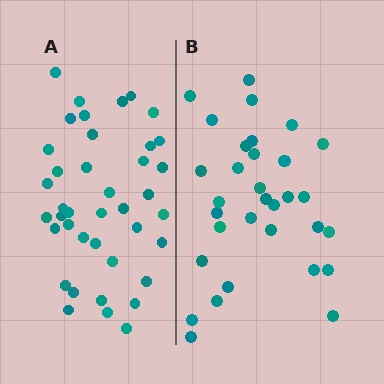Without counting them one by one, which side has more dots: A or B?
Region A (the left region) has more dots.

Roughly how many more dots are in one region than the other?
Region A has roughly 8 or so more dots than region B.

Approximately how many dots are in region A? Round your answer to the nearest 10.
About 40 dots.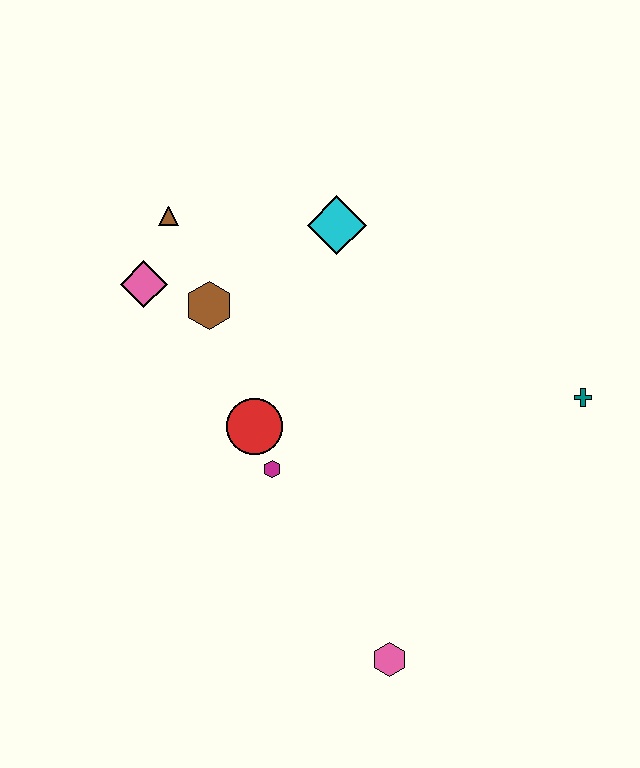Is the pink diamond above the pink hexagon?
Yes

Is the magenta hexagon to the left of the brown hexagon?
No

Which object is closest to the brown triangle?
The pink diamond is closest to the brown triangle.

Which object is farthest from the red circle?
The teal cross is farthest from the red circle.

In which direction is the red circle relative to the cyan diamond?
The red circle is below the cyan diamond.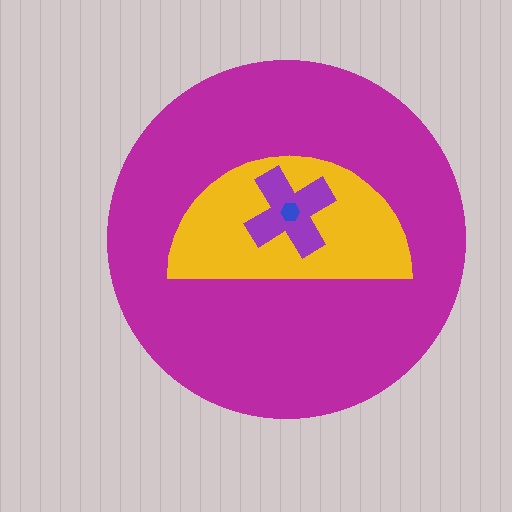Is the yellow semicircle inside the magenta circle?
Yes.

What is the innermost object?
The blue hexagon.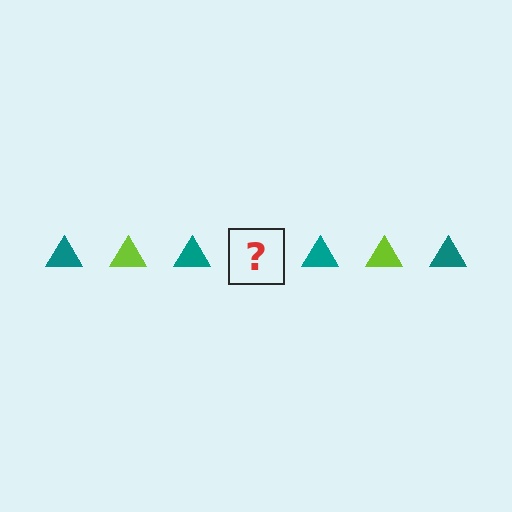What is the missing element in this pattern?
The missing element is a lime triangle.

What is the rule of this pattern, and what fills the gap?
The rule is that the pattern cycles through teal, lime triangles. The gap should be filled with a lime triangle.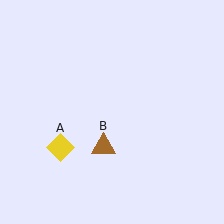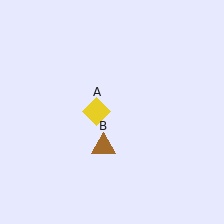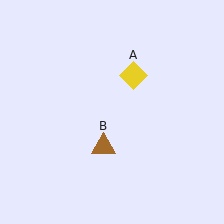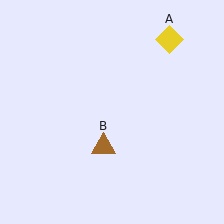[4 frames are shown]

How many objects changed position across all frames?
1 object changed position: yellow diamond (object A).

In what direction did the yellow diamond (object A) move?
The yellow diamond (object A) moved up and to the right.